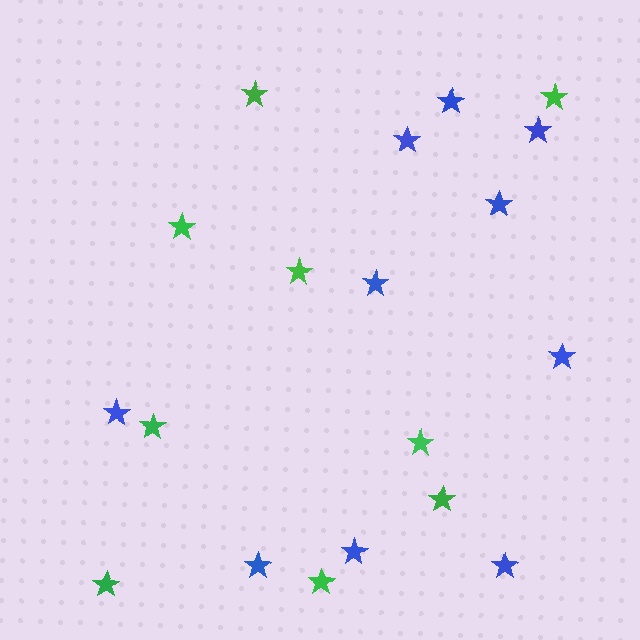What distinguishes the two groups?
There are 2 groups: one group of green stars (9) and one group of blue stars (10).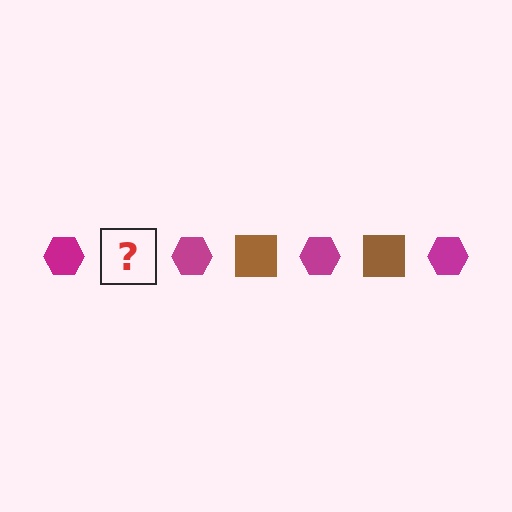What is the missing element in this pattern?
The missing element is a brown square.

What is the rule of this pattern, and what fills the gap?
The rule is that the pattern alternates between magenta hexagon and brown square. The gap should be filled with a brown square.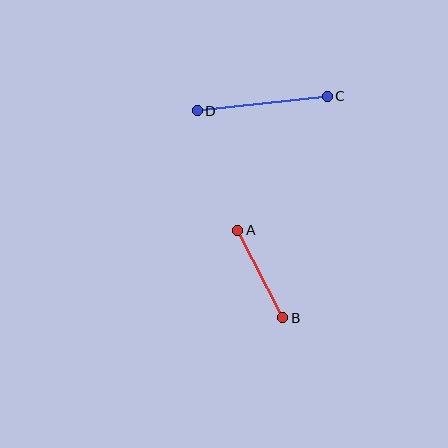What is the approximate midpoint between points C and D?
The midpoint is at approximately (262, 103) pixels.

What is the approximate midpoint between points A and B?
The midpoint is at approximately (260, 274) pixels.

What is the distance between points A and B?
The distance is approximately 99 pixels.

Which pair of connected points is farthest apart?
Points C and D are farthest apart.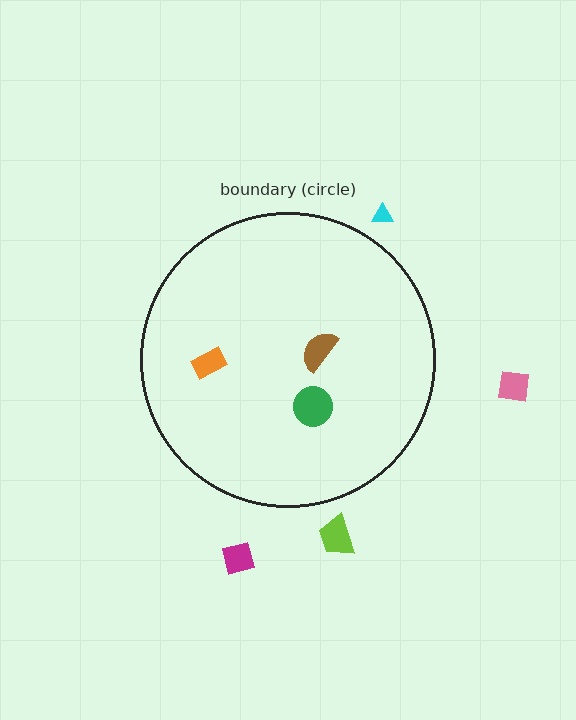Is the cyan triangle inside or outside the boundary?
Outside.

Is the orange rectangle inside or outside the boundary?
Inside.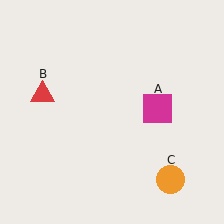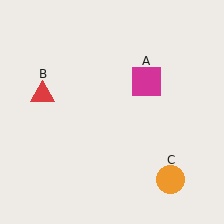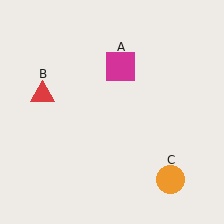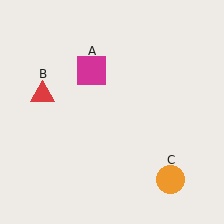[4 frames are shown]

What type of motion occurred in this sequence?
The magenta square (object A) rotated counterclockwise around the center of the scene.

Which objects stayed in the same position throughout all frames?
Red triangle (object B) and orange circle (object C) remained stationary.